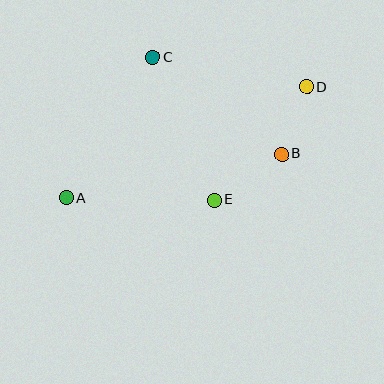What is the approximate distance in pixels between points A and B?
The distance between A and B is approximately 220 pixels.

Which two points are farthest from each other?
Points A and D are farthest from each other.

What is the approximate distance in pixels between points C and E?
The distance between C and E is approximately 156 pixels.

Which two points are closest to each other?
Points B and D are closest to each other.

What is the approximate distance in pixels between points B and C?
The distance between B and C is approximately 161 pixels.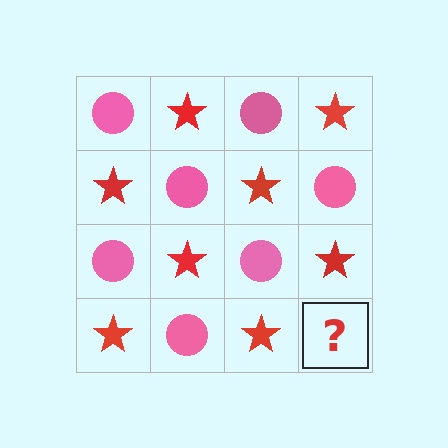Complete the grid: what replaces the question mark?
The question mark should be replaced with a pink circle.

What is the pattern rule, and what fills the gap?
The rule is that it alternates pink circle and red star in a checkerboard pattern. The gap should be filled with a pink circle.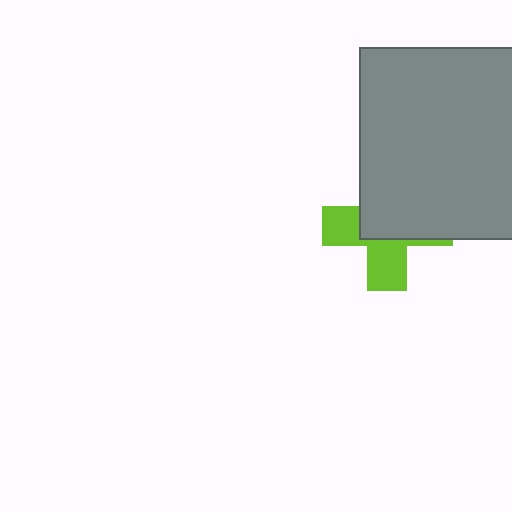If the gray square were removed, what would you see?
You would see the complete lime cross.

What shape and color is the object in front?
The object in front is a gray square.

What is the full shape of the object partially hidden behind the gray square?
The partially hidden object is a lime cross.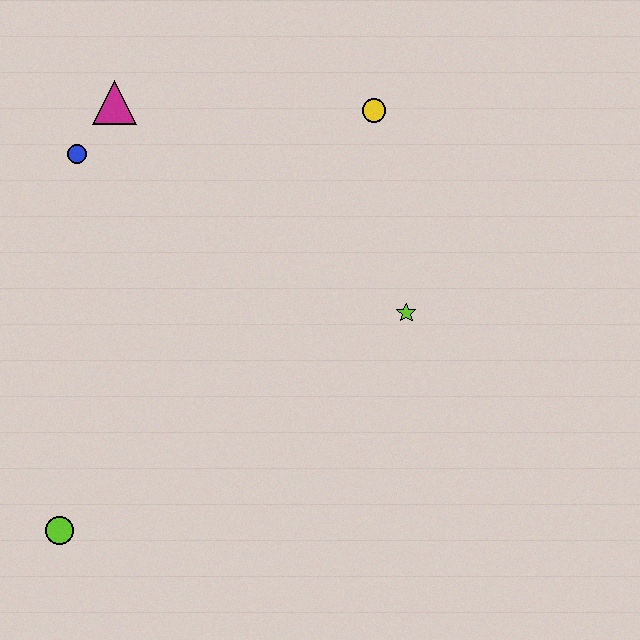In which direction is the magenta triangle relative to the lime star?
The magenta triangle is to the left of the lime star.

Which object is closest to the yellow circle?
The lime star is closest to the yellow circle.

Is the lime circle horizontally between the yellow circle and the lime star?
No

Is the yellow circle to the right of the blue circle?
Yes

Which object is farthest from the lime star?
The lime circle is farthest from the lime star.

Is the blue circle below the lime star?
No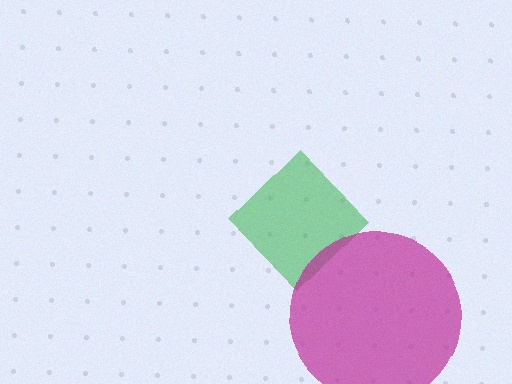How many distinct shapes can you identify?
There are 2 distinct shapes: a green diamond, a magenta circle.